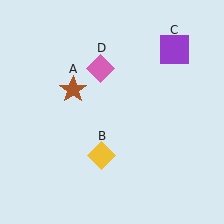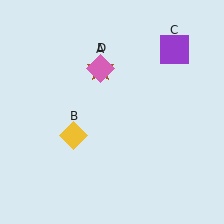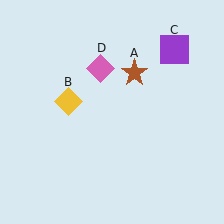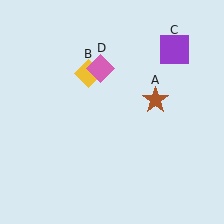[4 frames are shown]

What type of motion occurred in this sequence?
The brown star (object A), yellow diamond (object B) rotated clockwise around the center of the scene.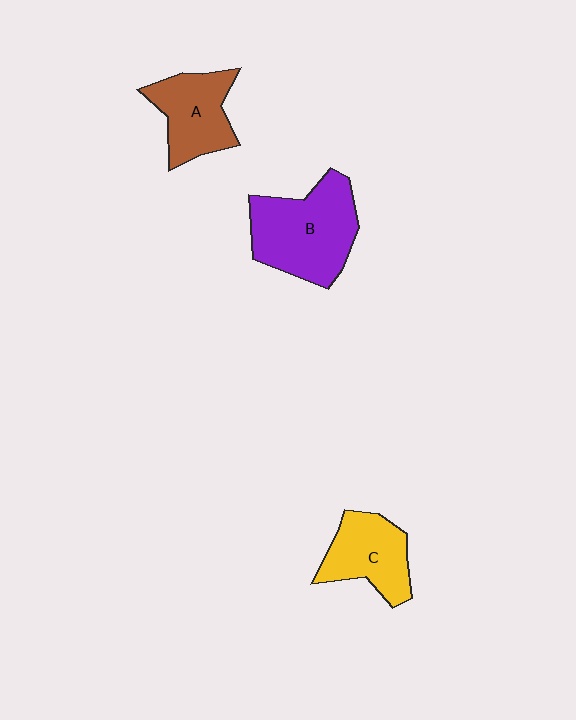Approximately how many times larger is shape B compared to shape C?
Approximately 1.5 times.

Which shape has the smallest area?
Shape C (yellow).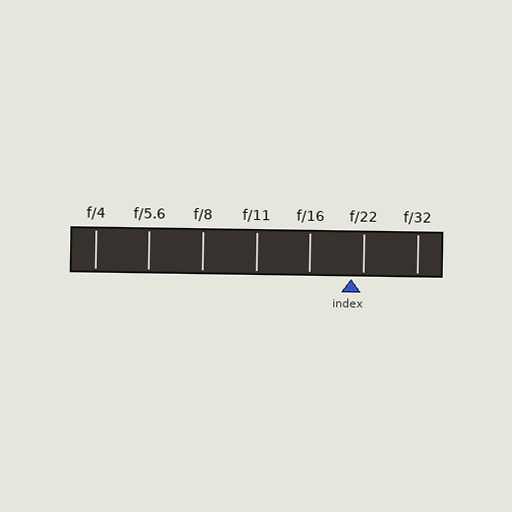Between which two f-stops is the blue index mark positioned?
The index mark is between f/16 and f/22.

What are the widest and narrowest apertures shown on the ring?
The widest aperture shown is f/4 and the narrowest is f/32.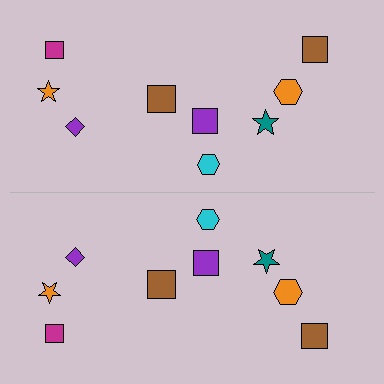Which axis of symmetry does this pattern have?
The pattern has a horizontal axis of symmetry running through the center of the image.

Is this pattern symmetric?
Yes, this pattern has bilateral (reflection) symmetry.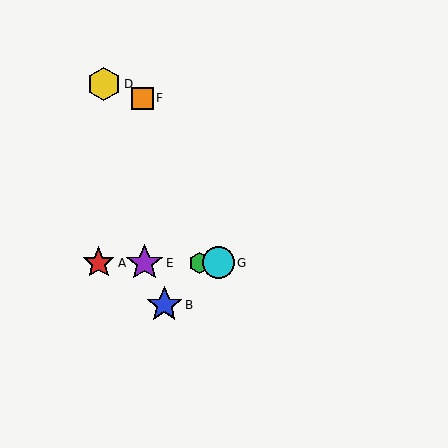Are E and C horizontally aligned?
Yes, both are at y≈263.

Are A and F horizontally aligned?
No, A is at y≈263 and F is at y≈98.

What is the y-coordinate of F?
Object F is at y≈98.